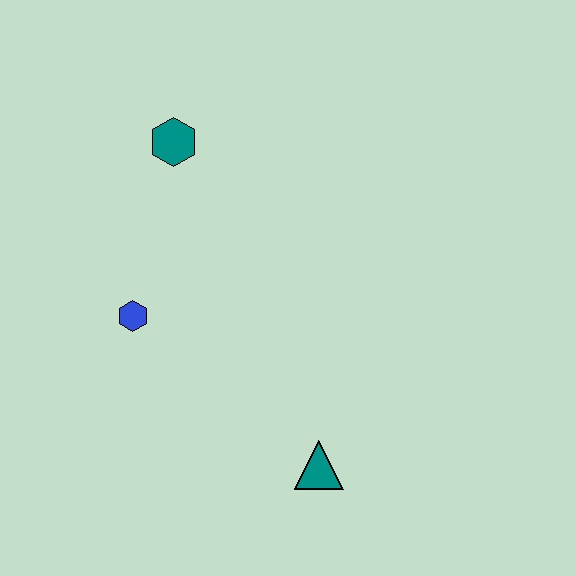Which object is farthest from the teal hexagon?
The teal triangle is farthest from the teal hexagon.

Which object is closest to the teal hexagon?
The blue hexagon is closest to the teal hexagon.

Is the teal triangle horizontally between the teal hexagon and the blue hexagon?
No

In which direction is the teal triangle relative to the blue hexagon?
The teal triangle is to the right of the blue hexagon.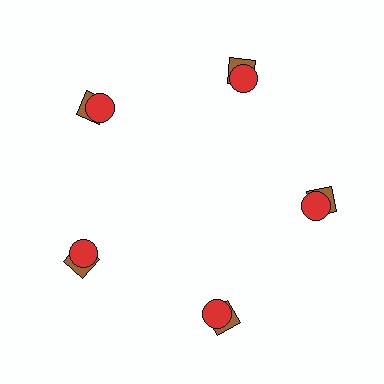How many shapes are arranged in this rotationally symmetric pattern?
There are 10 shapes, arranged in 5 groups of 2.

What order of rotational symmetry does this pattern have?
This pattern has 5-fold rotational symmetry.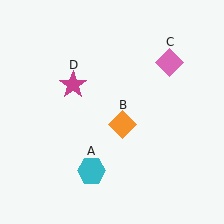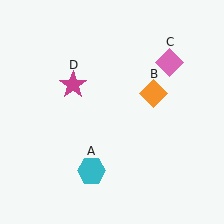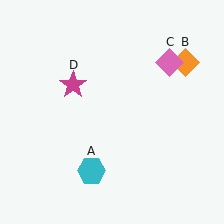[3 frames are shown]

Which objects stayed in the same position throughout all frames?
Cyan hexagon (object A) and pink diamond (object C) and magenta star (object D) remained stationary.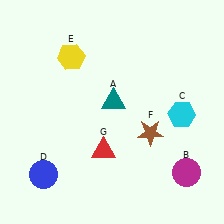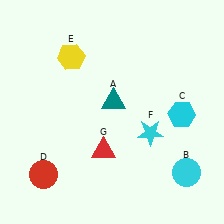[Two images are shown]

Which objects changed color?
B changed from magenta to cyan. D changed from blue to red. F changed from brown to cyan.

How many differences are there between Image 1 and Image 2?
There are 3 differences between the two images.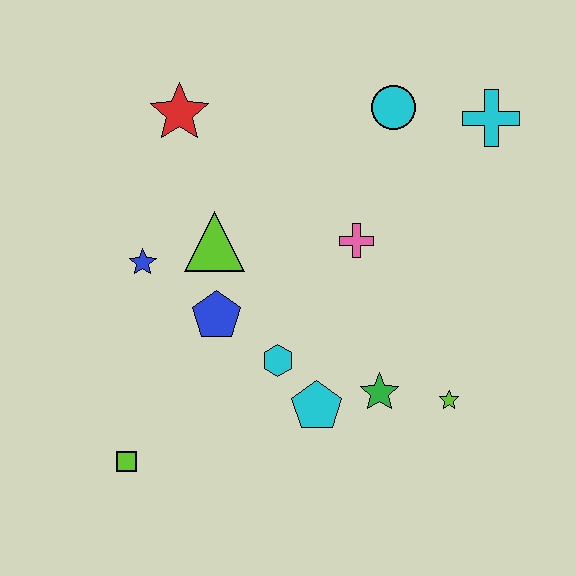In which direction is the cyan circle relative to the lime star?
The cyan circle is above the lime star.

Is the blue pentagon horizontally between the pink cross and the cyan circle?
No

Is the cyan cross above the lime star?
Yes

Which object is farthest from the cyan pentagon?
The cyan cross is farthest from the cyan pentagon.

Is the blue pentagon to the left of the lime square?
No